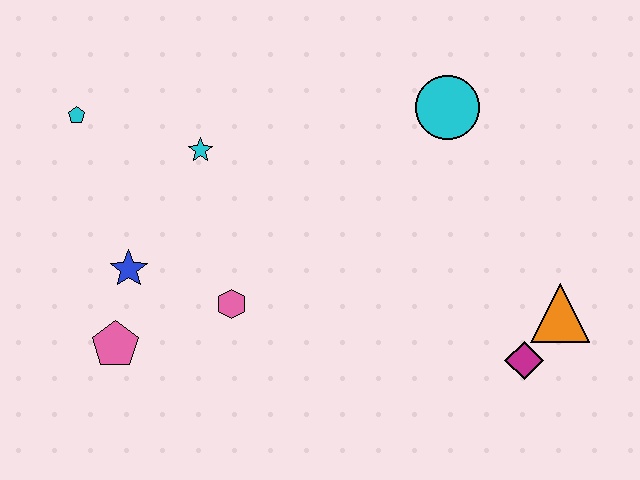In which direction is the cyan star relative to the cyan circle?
The cyan star is to the left of the cyan circle.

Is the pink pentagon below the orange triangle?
Yes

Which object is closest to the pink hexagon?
The blue star is closest to the pink hexagon.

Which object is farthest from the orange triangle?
The cyan pentagon is farthest from the orange triangle.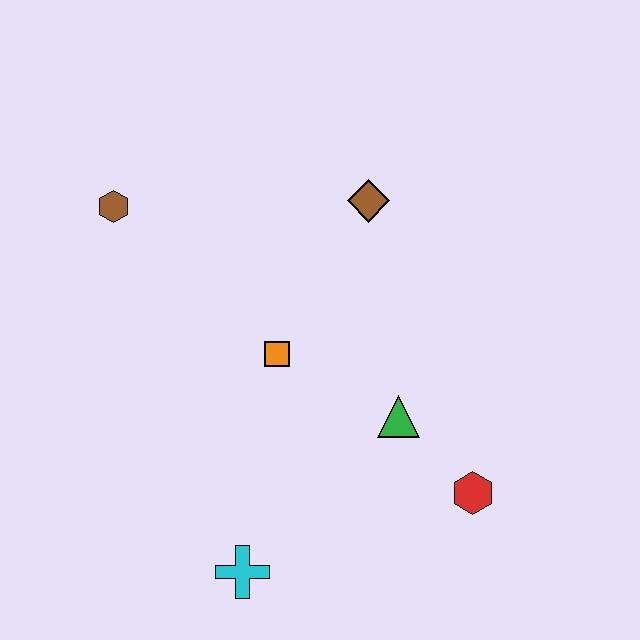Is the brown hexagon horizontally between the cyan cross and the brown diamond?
No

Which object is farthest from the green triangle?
The brown hexagon is farthest from the green triangle.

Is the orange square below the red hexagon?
No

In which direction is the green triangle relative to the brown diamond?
The green triangle is below the brown diamond.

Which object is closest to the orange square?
The green triangle is closest to the orange square.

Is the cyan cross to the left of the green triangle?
Yes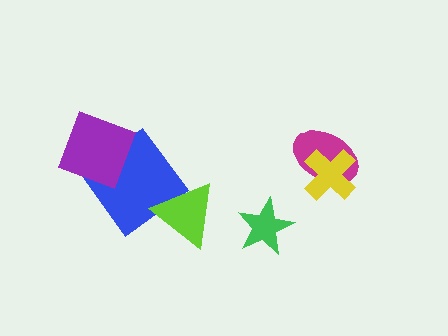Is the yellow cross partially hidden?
No, no other shape covers it.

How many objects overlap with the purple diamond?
1 object overlaps with the purple diamond.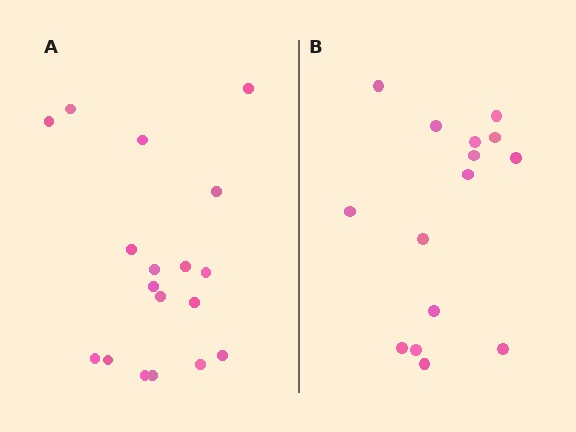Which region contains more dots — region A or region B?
Region A (the left region) has more dots.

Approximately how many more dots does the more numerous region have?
Region A has just a few more — roughly 2 or 3 more dots than region B.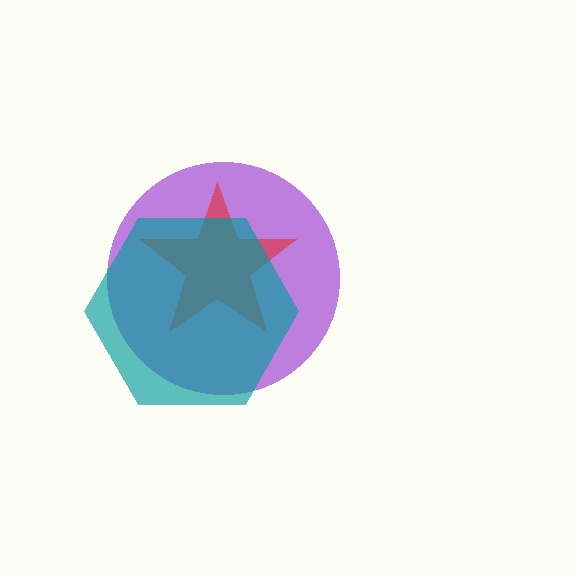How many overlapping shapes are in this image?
There are 3 overlapping shapes in the image.